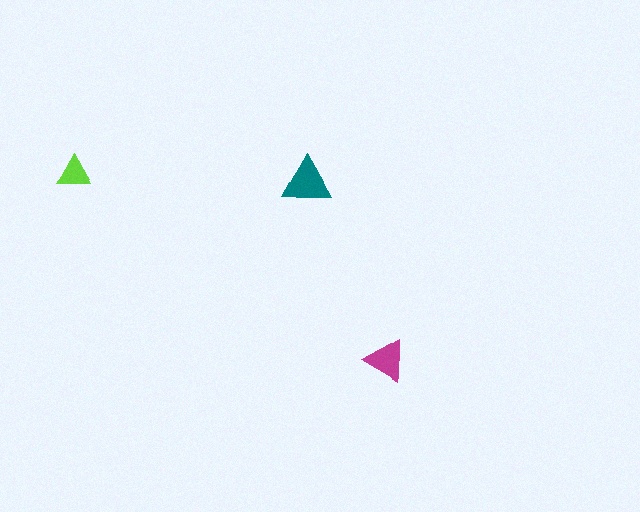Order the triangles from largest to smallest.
the teal one, the magenta one, the lime one.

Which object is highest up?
The lime triangle is topmost.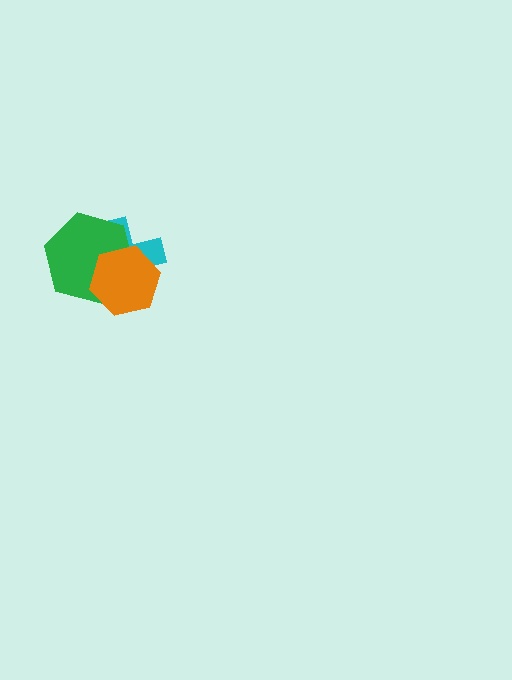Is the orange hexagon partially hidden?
No, no other shape covers it.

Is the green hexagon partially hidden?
Yes, it is partially covered by another shape.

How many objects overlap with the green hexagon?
2 objects overlap with the green hexagon.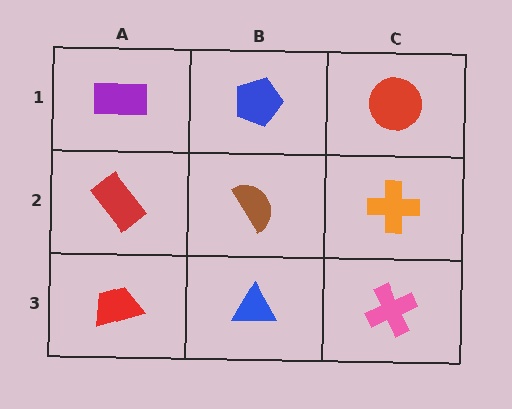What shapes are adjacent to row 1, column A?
A red rectangle (row 2, column A), a blue pentagon (row 1, column B).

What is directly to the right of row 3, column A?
A blue triangle.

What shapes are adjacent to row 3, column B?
A brown semicircle (row 2, column B), a red trapezoid (row 3, column A), a pink cross (row 3, column C).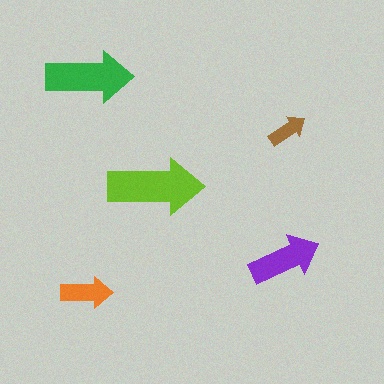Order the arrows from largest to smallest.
the lime one, the green one, the purple one, the orange one, the brown one.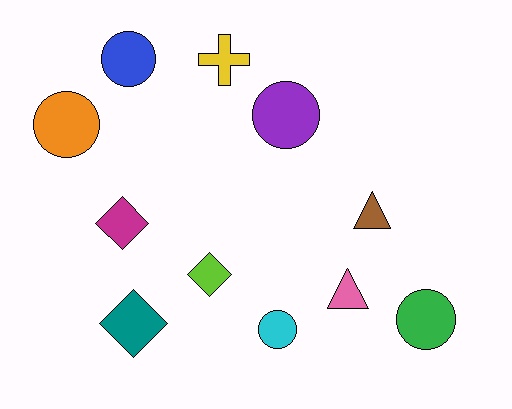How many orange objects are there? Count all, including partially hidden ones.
There is 1 orange object.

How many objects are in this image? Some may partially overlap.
There are 11 objects.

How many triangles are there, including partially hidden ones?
There are 2 triangles.